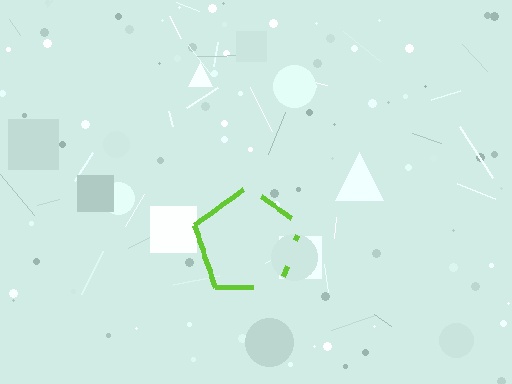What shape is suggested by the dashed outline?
The dashed outline suggests a pentagon.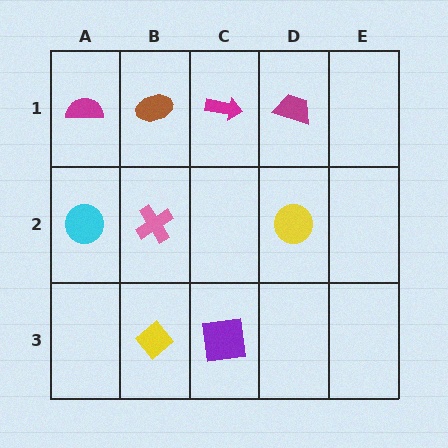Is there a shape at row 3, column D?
No, that cell is empty.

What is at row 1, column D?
A magenta trapezoid.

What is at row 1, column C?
A magenta arrow.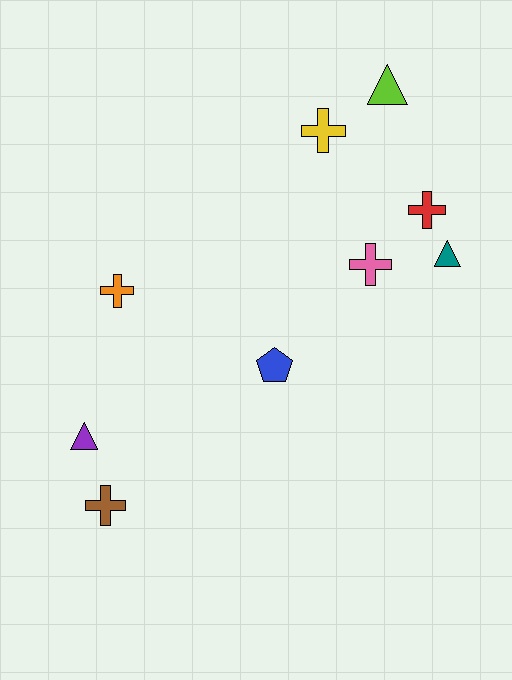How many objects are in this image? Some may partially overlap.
There are 9 objects.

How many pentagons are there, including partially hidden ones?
There is 1 pentagon.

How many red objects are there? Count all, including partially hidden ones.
There is 1 red object.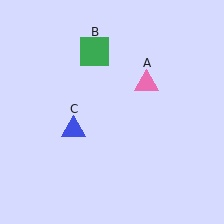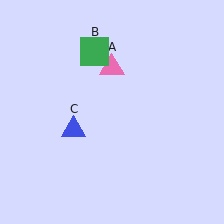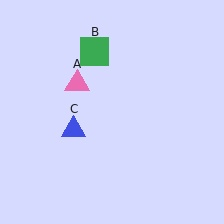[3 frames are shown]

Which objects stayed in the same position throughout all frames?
Green square (object B) and blue triangle (object C) remained stationary.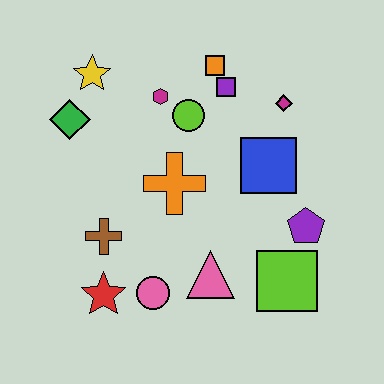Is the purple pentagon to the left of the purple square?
No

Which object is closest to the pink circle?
The red star is closest to the pink circle.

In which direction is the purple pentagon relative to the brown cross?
The purple pentagon is to the right of the brown cross.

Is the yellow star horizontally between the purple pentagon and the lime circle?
No